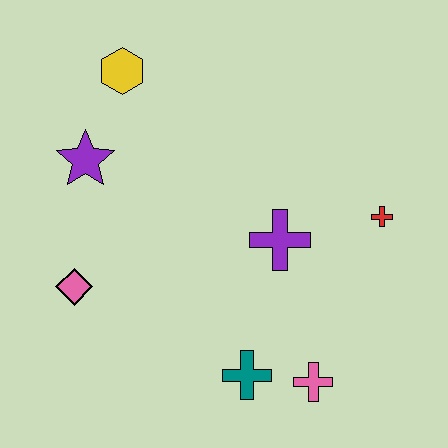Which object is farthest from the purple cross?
The yellow hexagon is farthest from the purple cross.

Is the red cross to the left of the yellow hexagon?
No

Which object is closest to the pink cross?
The teal cross is closest to the pink cross.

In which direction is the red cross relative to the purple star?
The red cross is to the right of the purple star.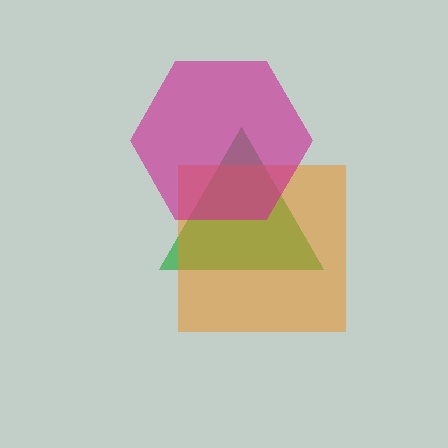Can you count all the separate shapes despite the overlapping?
Yes, there are 3 separate shapes.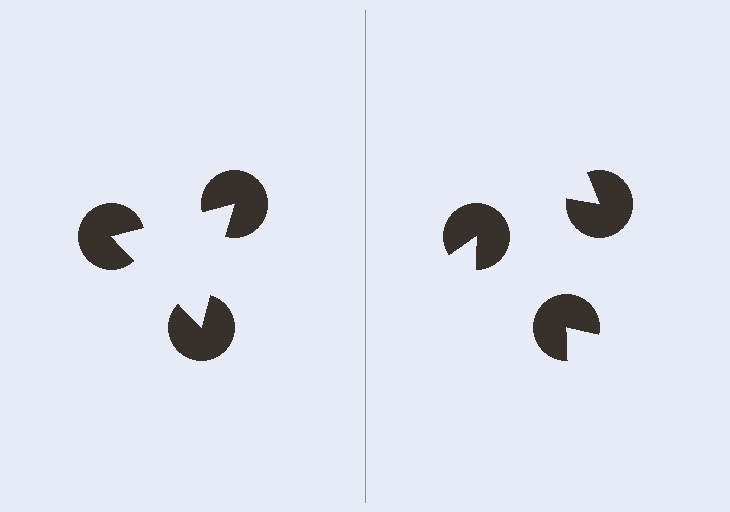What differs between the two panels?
The pac-man discs are positioned identically on both sides; only the wedge orientations differ. On the left they align to a triangle; on the right they are misaligned.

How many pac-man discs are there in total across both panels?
6 — 3 on each side.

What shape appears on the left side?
An illusory triangle.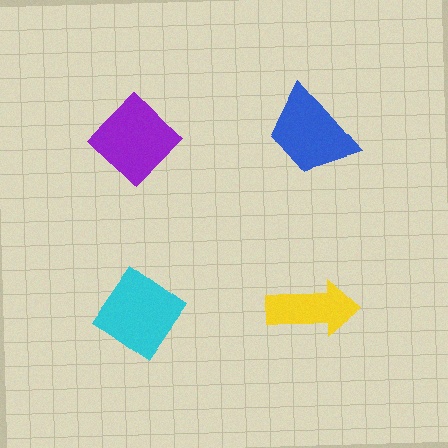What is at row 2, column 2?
A yellow arrow.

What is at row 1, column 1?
A purple diamond.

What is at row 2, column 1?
A cyan diamond.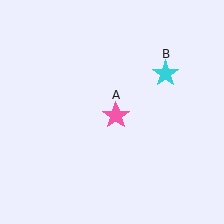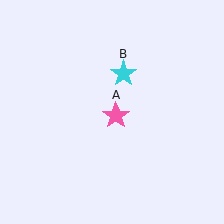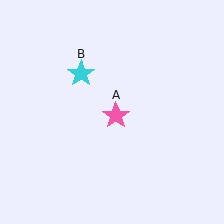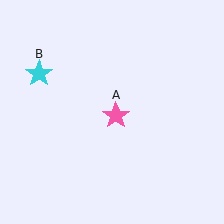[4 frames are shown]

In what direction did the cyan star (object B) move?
The cyan star (object B) moved left.